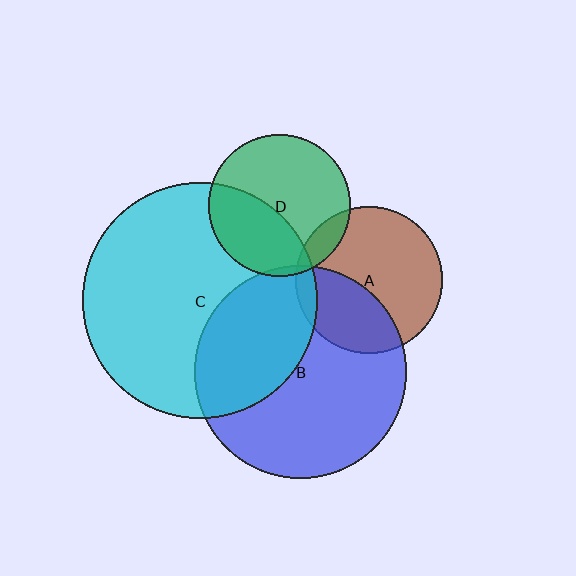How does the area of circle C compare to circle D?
Approximately 2.7 times.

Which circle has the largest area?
Circle C (cyan).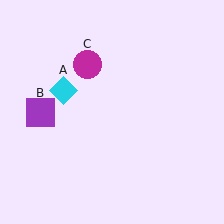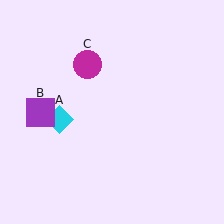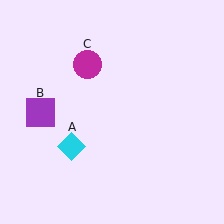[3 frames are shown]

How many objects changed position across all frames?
1 object changed position: cyan diamond (object A).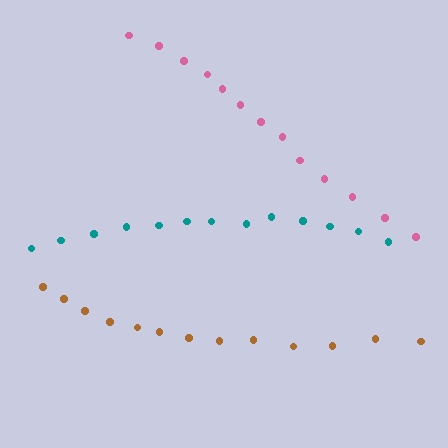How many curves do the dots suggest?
There are 3 distinct paths.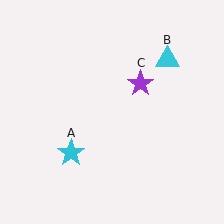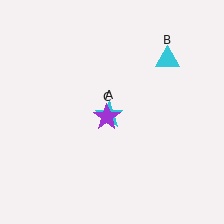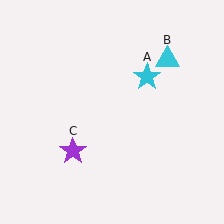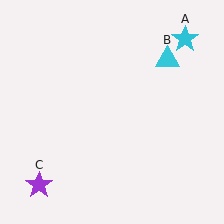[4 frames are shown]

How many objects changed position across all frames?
2 objects changed position: cyan star (object A), purple star (object C).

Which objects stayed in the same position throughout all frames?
Cyan triangle (object B) remained stationary.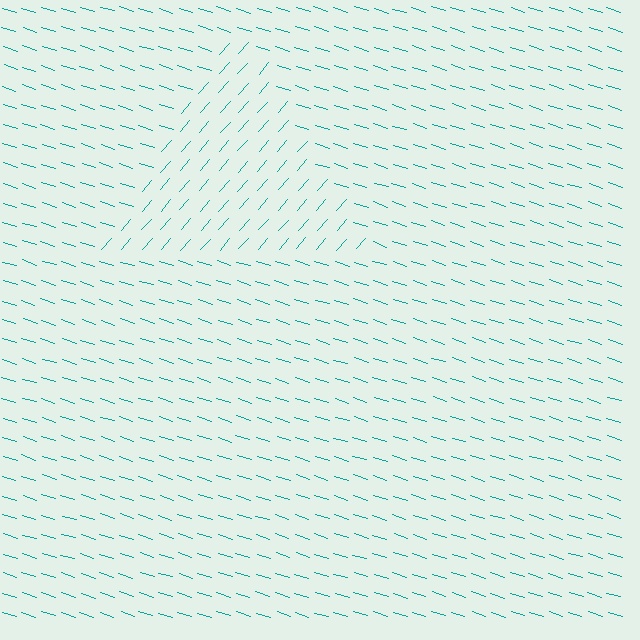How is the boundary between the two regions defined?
The boundary is defined purely by a change in line orientation (approximately 67 degrees difference). All lines are the same color and thickness.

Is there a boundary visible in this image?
Yes, there is a texture boundary formed by a change in line orientation.